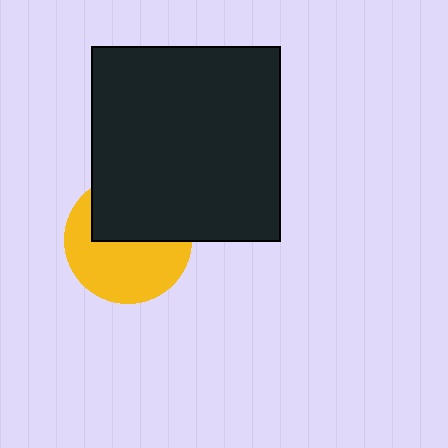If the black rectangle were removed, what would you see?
You would see the complete yellow circle.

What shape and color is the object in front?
The object in front is a black rectangle.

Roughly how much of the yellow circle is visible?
About half of it is visible (roughly 57%).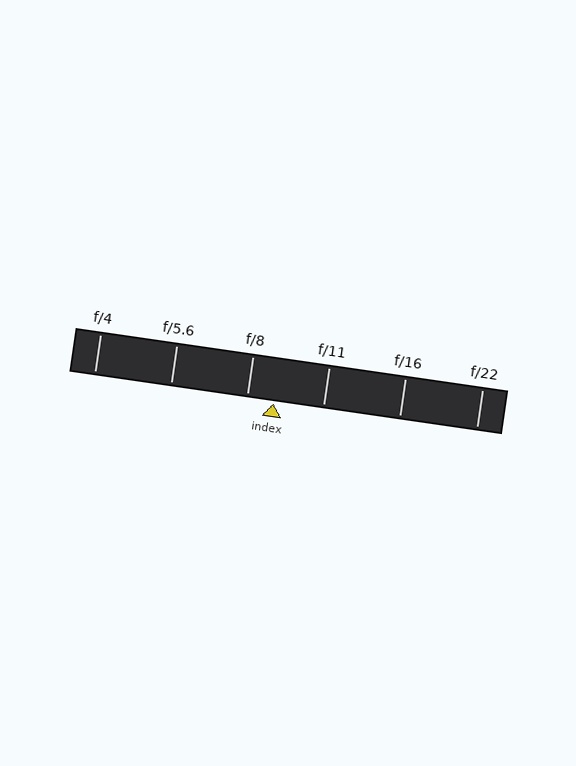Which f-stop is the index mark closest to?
The index mark is closest to f/8.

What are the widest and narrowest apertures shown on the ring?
The widest aperture shown is f/4 and the narrowest is f/22.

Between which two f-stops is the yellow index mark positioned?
The index mark is between f/8 and f/11.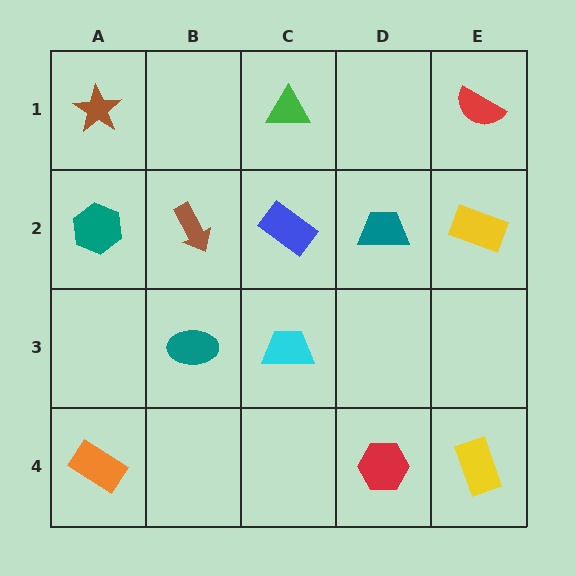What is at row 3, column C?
A cyan trapezoid.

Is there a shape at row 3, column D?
No, that cell is empty.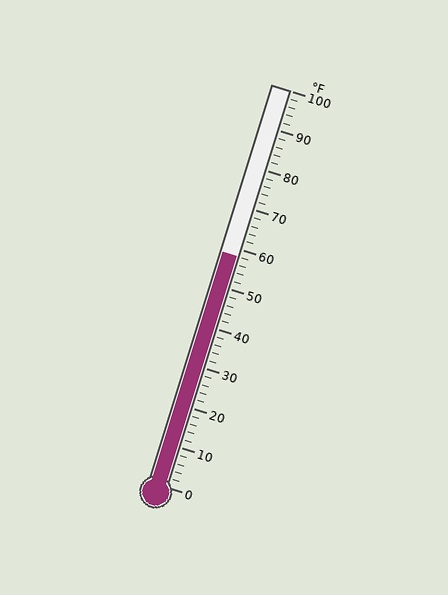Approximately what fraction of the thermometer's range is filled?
The thermometer is filled to approximately 60% of its range.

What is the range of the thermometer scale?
The thermometer scale ranges from 0°F to 100°F.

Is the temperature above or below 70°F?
The temperature is below 70°F.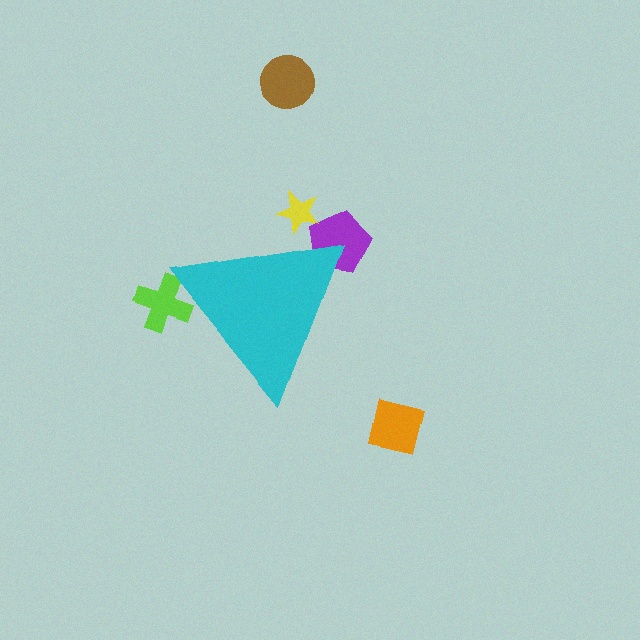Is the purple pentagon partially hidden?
Yes, the purple pentagon is partially hidden behind the cyan triangle.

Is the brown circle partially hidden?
No, the brown circle is fully visible.